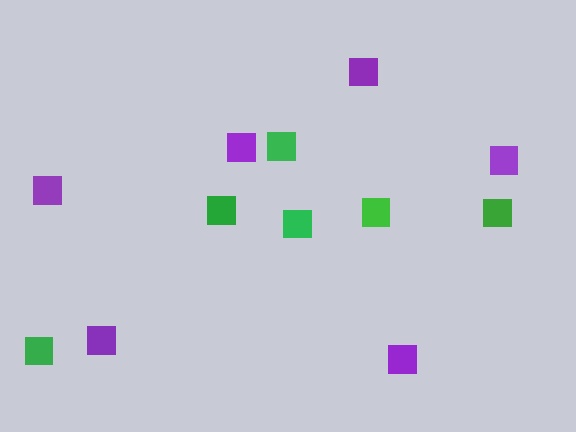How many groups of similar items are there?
There are 2 groups: one group of purple squares (6) and one group of green squares (6).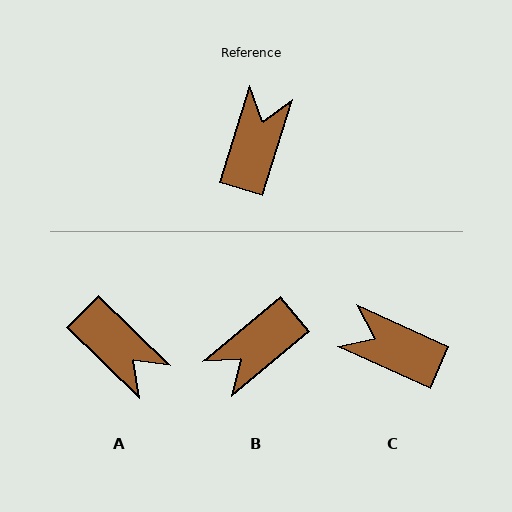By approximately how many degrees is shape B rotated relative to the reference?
Approximately 147 degrees counter-clockwise.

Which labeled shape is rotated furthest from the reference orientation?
B, about 147 degrees away.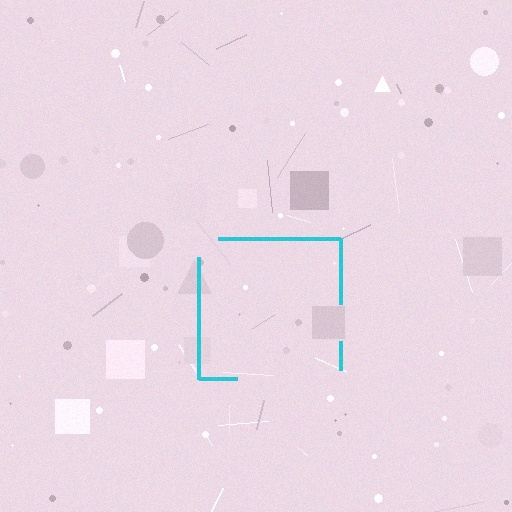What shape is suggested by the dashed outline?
The dashed outline suggests a square.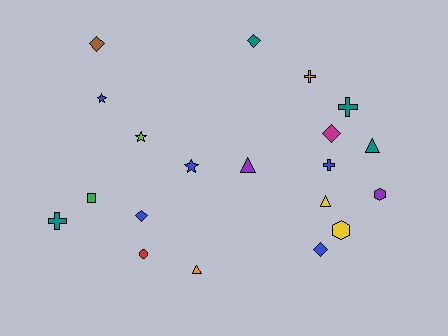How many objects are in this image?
There are 20 objects.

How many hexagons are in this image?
There are 2 hexagons.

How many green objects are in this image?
There is 1 green object.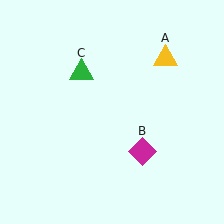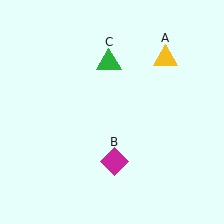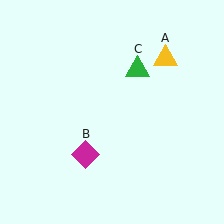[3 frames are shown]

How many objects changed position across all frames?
2 objects changed position: magenta diamond (object B), green triangle (object C).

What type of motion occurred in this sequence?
The magenta diamond (object B), green triangle (object C) rotated clockwise around the center of the scene.